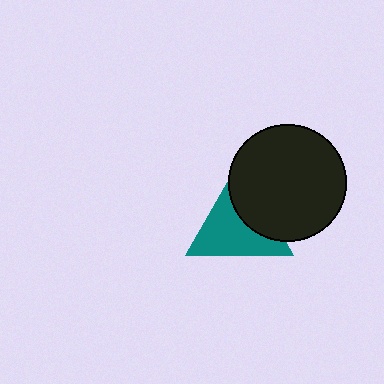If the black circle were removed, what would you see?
You would see the complete teal triangle.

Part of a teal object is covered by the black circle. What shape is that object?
It is a triangle.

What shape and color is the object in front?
The object in front is a black circle.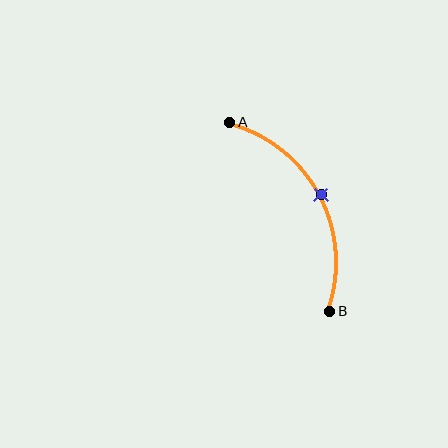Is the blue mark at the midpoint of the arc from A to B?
Yes. The blue mark lies on the arc at equal arc-length from both A and B — it is the arc midpoint.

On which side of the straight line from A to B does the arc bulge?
The arc bulges to the right of the straight line connecting A and B.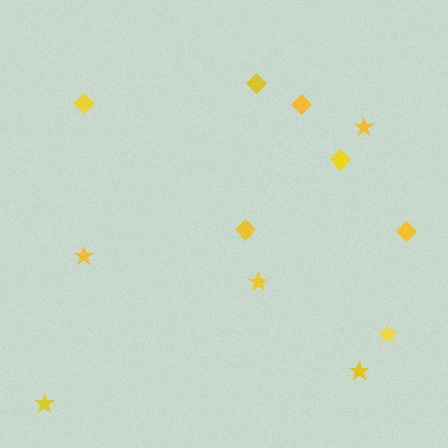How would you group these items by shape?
There are 2 groups: one group of diamonds (6) and one group of stars (6).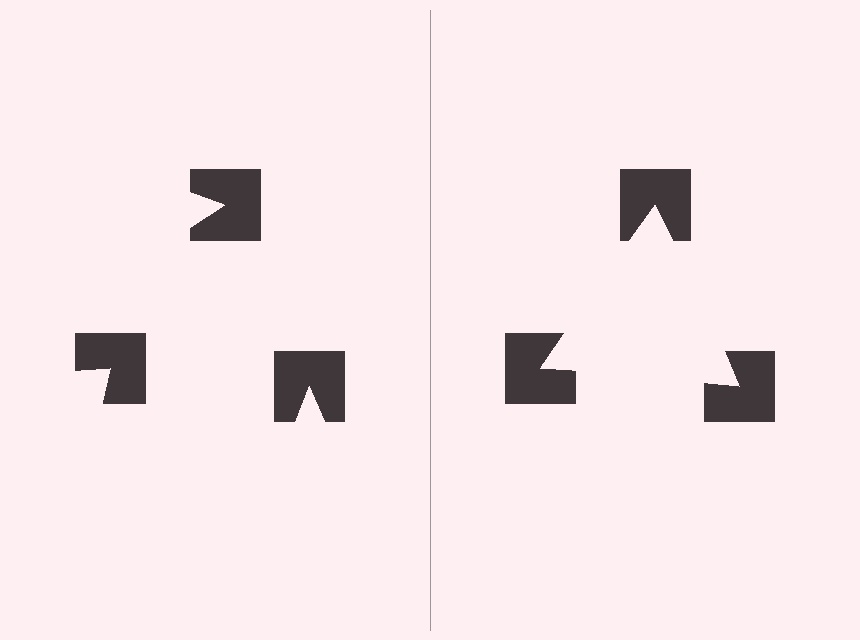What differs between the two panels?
The notched squares are positioned identically on both sides; only the wedge orientations differ. On the right they align to a triangle; on the left they are misaligned.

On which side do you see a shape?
An illusory triangle appears on the right side. On the left side the wedge cuts are rotated, so no coherent shape forms.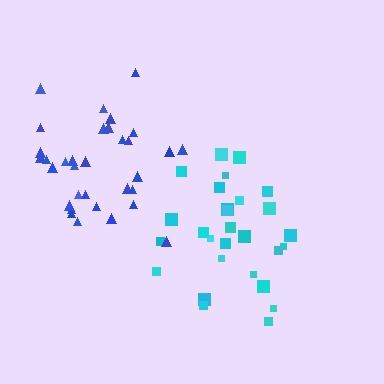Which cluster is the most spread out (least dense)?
Cyan.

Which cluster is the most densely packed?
Blue.